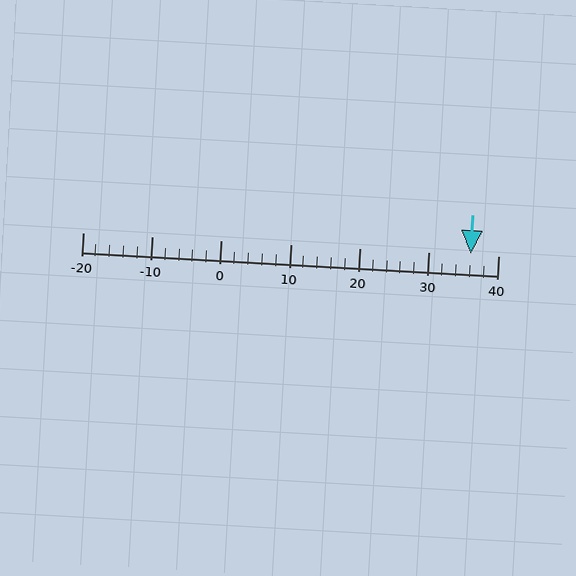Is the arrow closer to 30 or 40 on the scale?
The arrow is closer to 40.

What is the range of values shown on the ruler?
The ruler shows values from -20 to 40.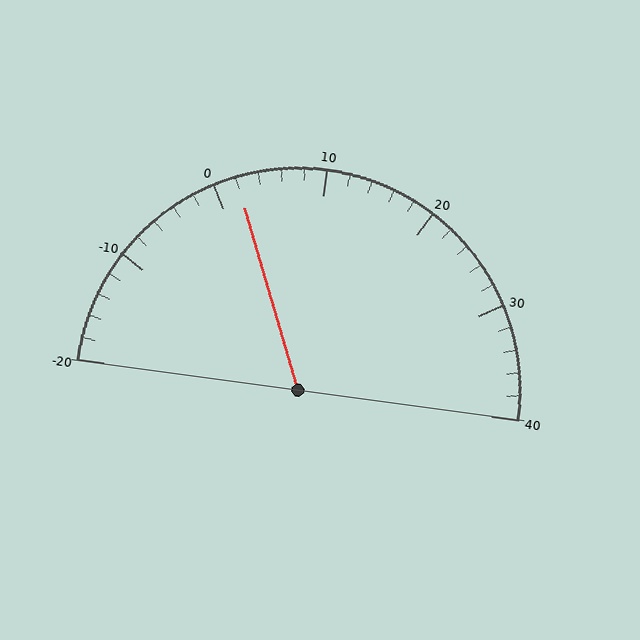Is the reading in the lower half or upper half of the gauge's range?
The reading is in the lower half of the range (-20 to 40).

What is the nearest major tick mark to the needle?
The nearest major tick mark is 0.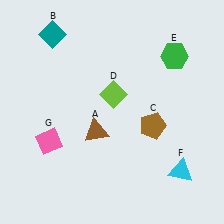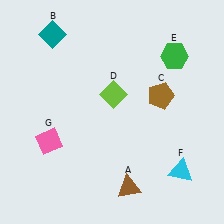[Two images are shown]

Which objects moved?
The objects that moved are: the brown triangle (A), the brown pentagon (C).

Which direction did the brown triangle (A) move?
The brown triangle (A) moved down.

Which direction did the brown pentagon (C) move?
The brown pentagon (C) moved up.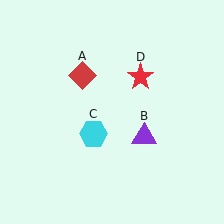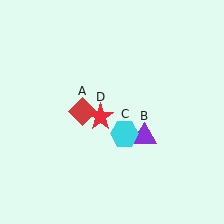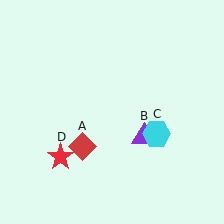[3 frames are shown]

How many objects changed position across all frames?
3 objects changed position: red diamond (object A), cyan hexagon (object C), red star (object D).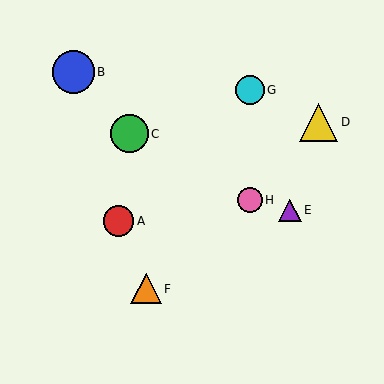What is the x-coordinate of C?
Object C is at x≈129.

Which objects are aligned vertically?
Objects G, H are aligned vertically.